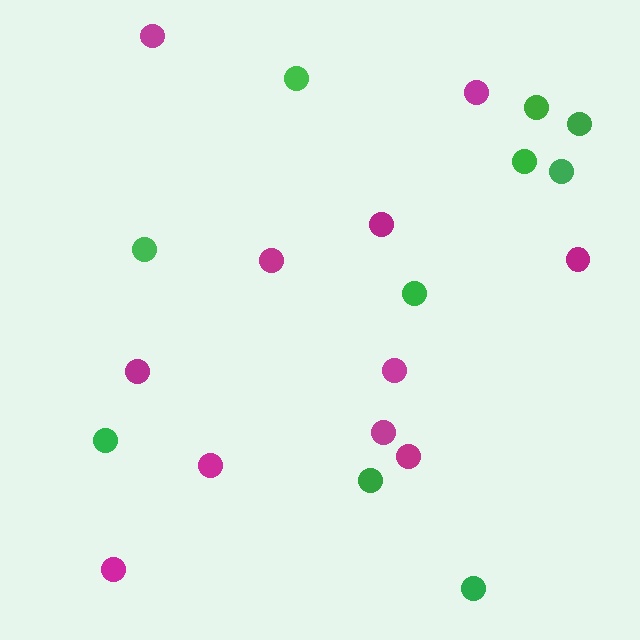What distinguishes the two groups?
There are 2 groups: one group of magenta circles (11) and one group of green circles (10).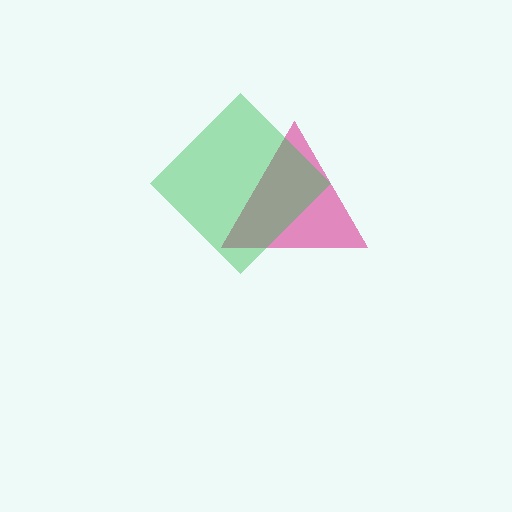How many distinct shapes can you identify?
There are 2 distinct shapes: a magenta triangle, a green diamond.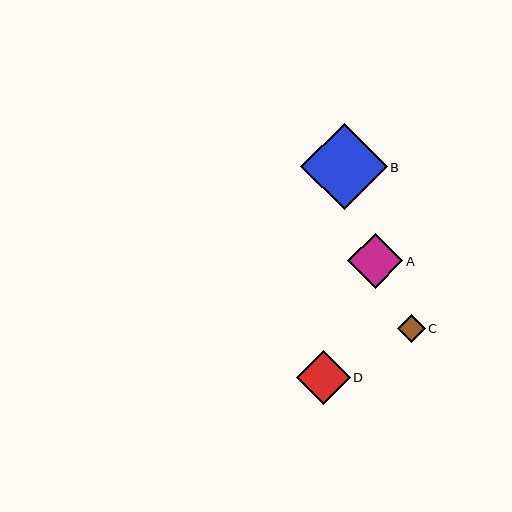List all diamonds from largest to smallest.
From largest to smallest: B, A, D, C.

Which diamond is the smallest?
Diamond C is the smallest with a size of approximately 28 pixels.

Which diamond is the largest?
Diamond B is the largest with a size of approximately 86 pixels.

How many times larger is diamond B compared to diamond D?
Diamond B is approximately 1.6 times the size of diamond D.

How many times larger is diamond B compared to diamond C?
Diamond B is approximately 3.1 times the size of diamond C.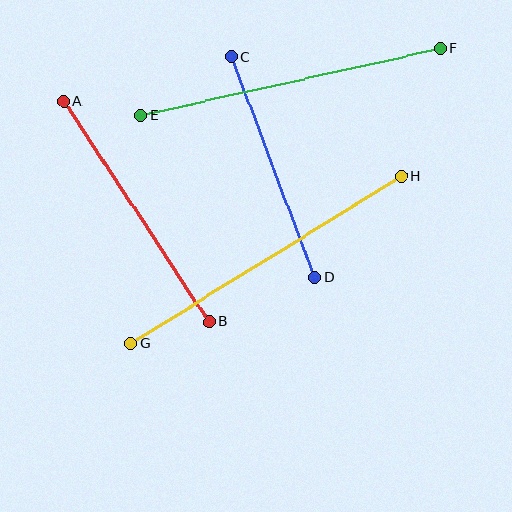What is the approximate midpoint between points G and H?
The midpoint is at approximately (266, 260) pixels.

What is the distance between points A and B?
The distance is approximately 264 pixels.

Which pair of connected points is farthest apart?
Points G and H are farthest apart.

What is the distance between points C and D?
The distance is approximately 236 pixels.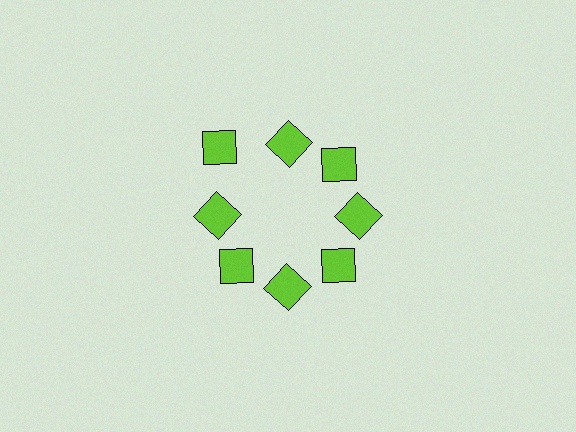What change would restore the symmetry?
The symmetry would be restored by moving it inward, back onto the ring so that all 8 diamonds sit at equal angles and equal distance from the center.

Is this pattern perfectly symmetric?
No. The 8 lime diamonds are arranged in a ring, but one element near the 10 o'clock position is pushed outward from the center, breaking the 8-fold rotational symmetry.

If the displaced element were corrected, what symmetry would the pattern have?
It would have 8-fold rotational symmetry — the pattern would map onto itself every 45 degrees.